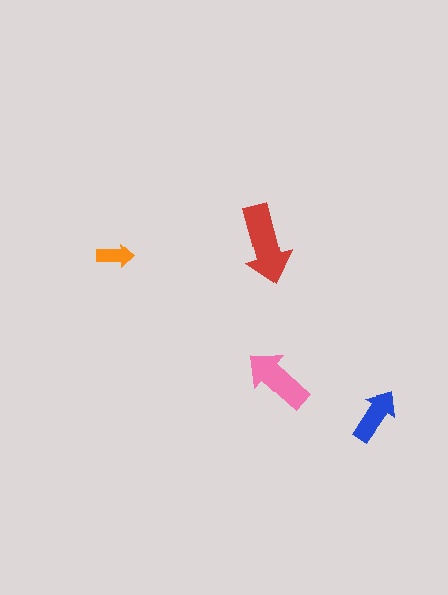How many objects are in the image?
There are 4 objects in the image.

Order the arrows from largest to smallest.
the red one, the pink one, the blue one, the orange one.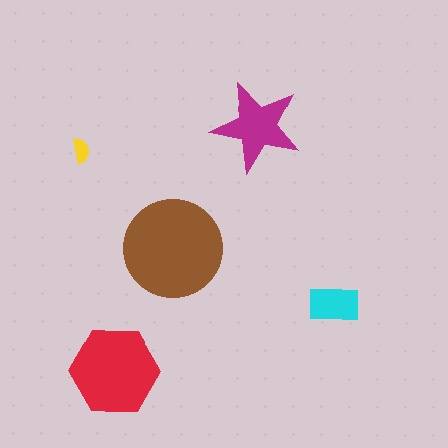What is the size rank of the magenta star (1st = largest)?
3rd.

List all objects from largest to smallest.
The brown circle, the red hexagon, the magenta star, the cyan rectangle, the yellow semicircle.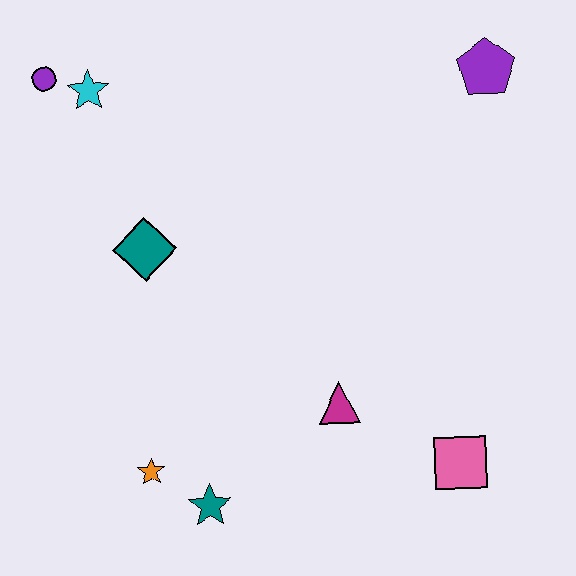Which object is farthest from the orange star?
The purple pentagon is farthest from the orange star.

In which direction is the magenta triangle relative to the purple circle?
The magenta triangle is below the purple circle.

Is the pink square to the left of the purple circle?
No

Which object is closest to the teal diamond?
The cyan star is closest to the teal diamond.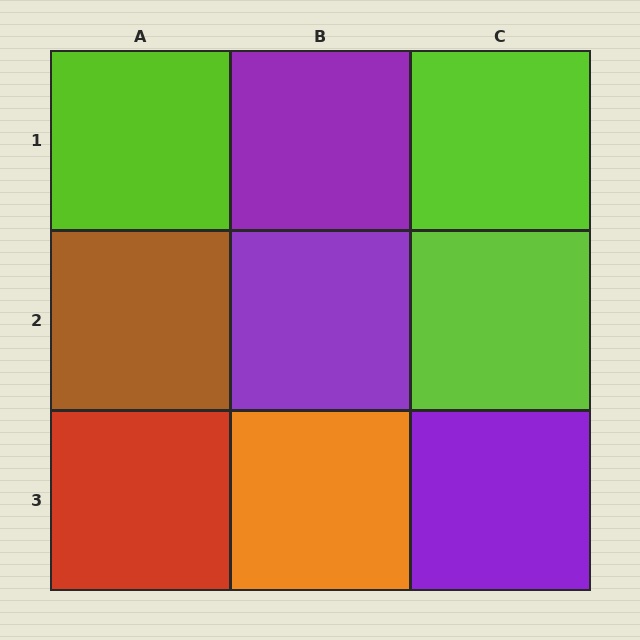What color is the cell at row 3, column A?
Red.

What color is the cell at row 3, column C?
Purple.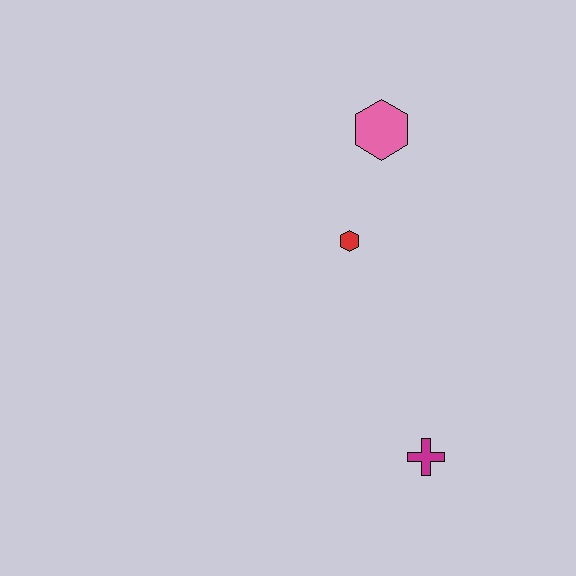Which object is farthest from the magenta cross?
The pink hexagon is farthest from the magenta cross.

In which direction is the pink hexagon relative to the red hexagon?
The pink hexagon is above the red hexagon.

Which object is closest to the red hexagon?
The pink hexagon is closest to the red hexagon.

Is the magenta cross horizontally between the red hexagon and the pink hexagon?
No